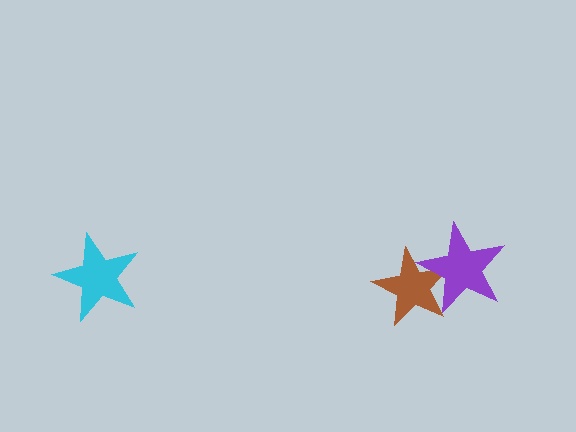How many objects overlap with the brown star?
1 object overlaps with the brown star.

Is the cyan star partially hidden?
No, no other shape covers it.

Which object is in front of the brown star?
The purple star is in front of the brown star.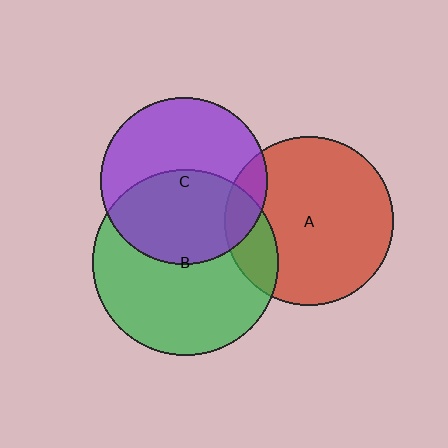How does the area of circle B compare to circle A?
Approximately 1.2 times.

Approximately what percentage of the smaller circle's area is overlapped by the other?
Approximately 15%.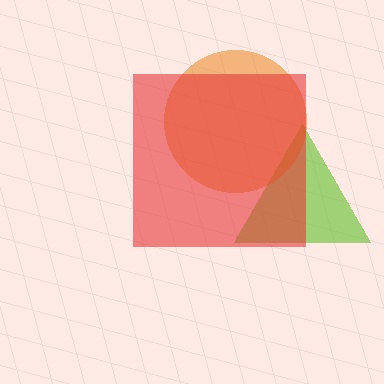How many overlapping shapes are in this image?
There are 3 overlapping shapes in the image.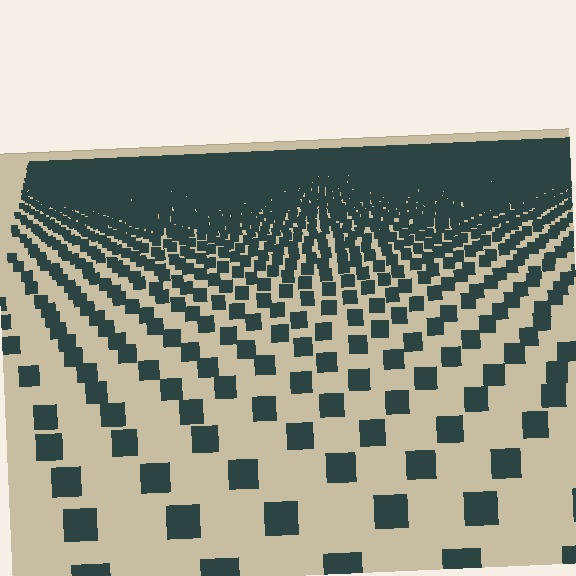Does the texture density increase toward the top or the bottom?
Density increases toward the top.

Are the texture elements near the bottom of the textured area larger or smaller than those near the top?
Larger. Near the bottom, elements are closer to the viewer and appear at a bigger on-screen size.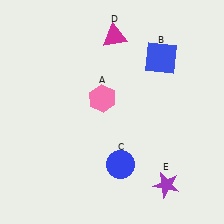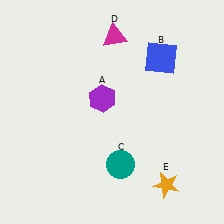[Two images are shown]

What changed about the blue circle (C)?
In Image 1, C is blue. In Image 2, it changed to teal.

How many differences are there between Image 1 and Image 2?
There are 3 differences between the two images.